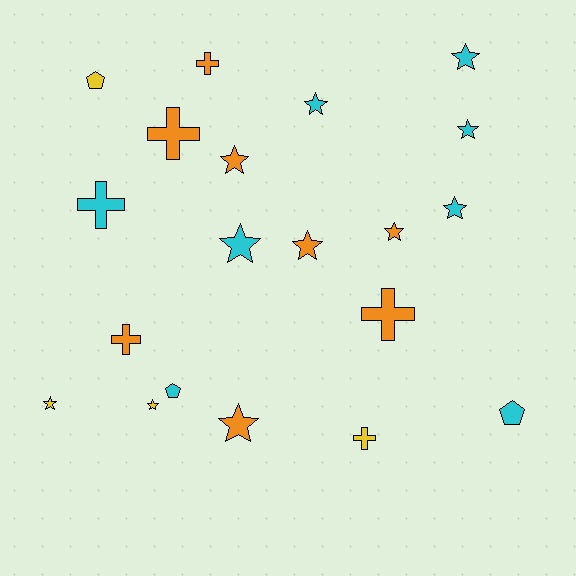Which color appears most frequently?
Cyan, with 8 objects.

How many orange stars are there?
There are 4 orange stars.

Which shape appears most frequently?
Star, with 11 objects.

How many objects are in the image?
There are 20 objects.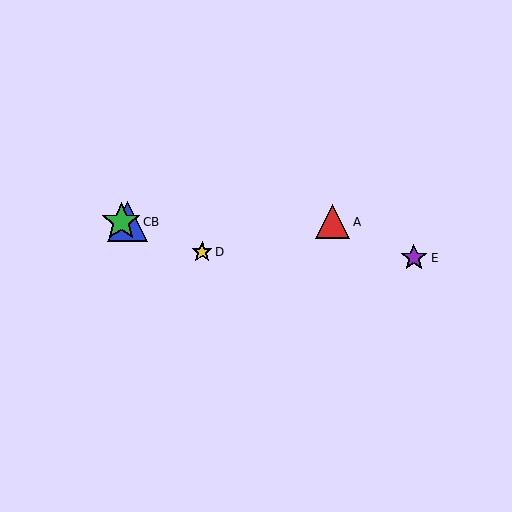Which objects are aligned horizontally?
Objects A, B, C are aligned horizontally.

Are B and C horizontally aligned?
Yes, both are at y≈222.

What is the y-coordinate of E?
Object E is at y≈258.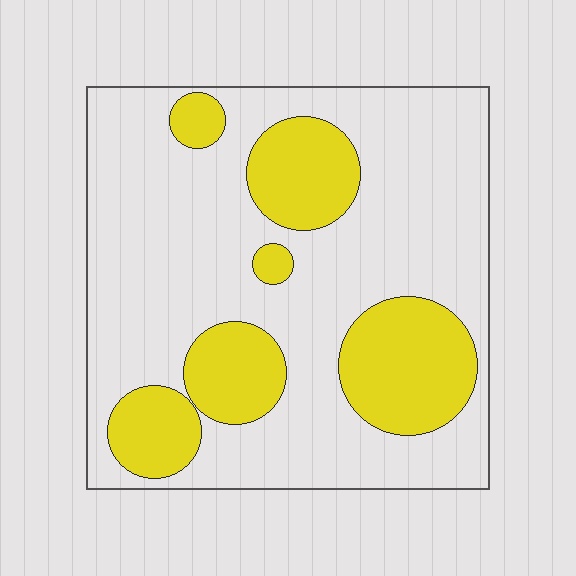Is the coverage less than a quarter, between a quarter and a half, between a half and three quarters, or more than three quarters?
Between a quarter and a half.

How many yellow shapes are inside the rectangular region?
6.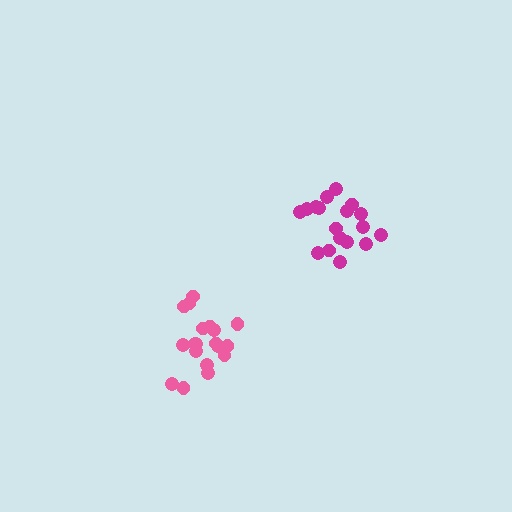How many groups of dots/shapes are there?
There are 2 groups.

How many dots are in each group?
Group 1: 19 dots, Group 2: 18 dots (37 total).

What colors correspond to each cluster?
The clusters are colored: pink, magenta.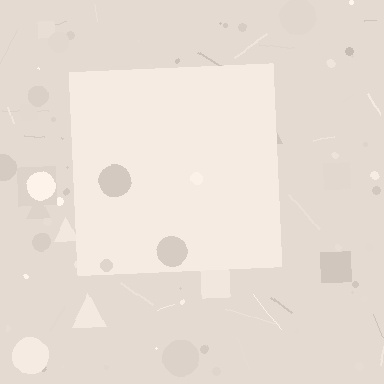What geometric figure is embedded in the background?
A square is embedded in the background.